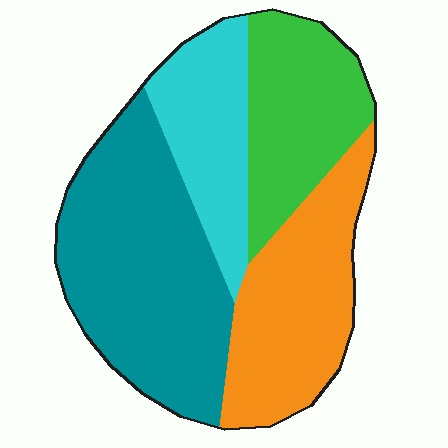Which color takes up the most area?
Teal, at roughly 35%.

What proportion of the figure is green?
Green covers 20% of the figure.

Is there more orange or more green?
Orange.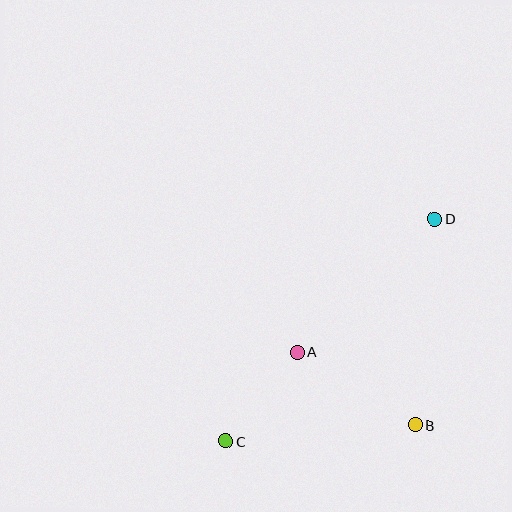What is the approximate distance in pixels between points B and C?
The distance between B and C is approximately 189 pixels.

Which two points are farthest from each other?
Points C and D are farthest from each other.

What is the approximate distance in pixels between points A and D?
The distance between A and D is approximately 191 pixels.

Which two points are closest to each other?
Points A and C are closest to each other.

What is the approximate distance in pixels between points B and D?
The distance between B and D is approximately 207 pixels.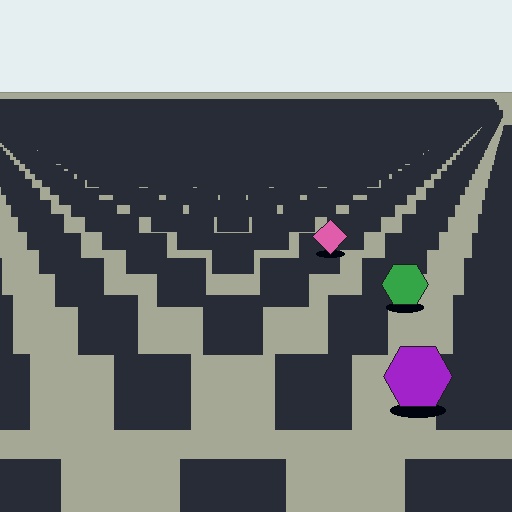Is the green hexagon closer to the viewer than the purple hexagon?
No. The purple hexagon is closer — you can tell from the texture gradient: the ground texture is coarser near it.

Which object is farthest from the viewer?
The pink diamond is farthest from the viewer. It appears smaller and the ground texture around it is denser.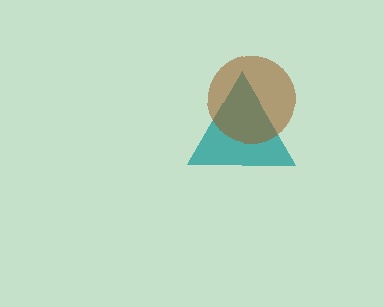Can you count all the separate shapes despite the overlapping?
Yes, there are 2 separate shapes.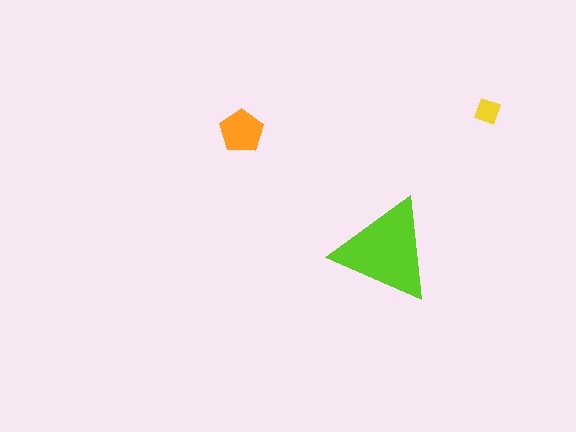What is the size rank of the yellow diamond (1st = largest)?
3rd.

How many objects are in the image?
There are 3 objects in the image.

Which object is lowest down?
The lime triangle is bottommost.